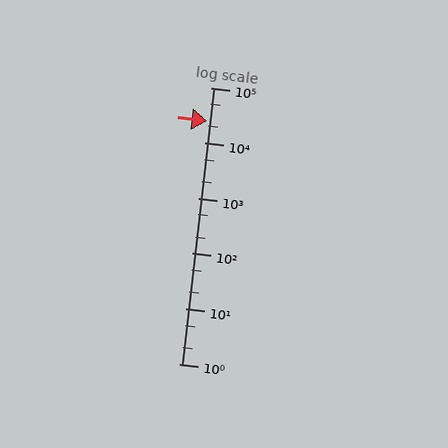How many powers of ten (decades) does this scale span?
The scale spans 5 decades, from 1 to 100000.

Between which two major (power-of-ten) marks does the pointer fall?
The pointer is between 10000 and 100000.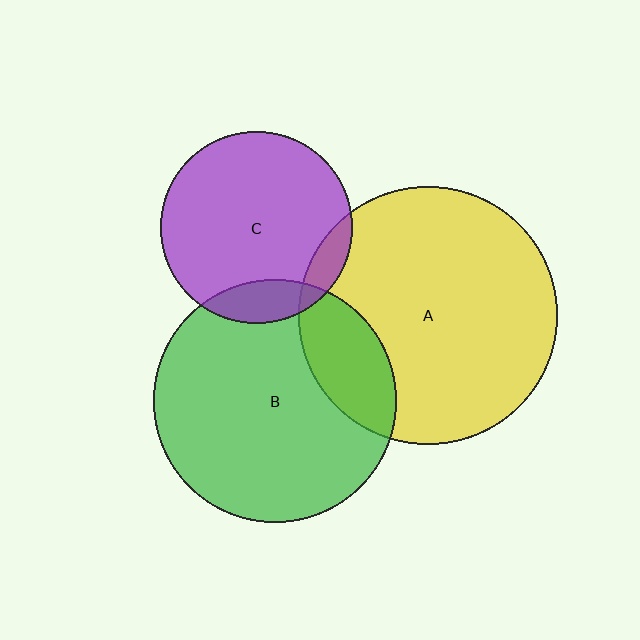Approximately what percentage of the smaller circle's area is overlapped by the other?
Approximately 15%.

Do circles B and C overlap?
Yes.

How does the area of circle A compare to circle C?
Approximately 1.8 times.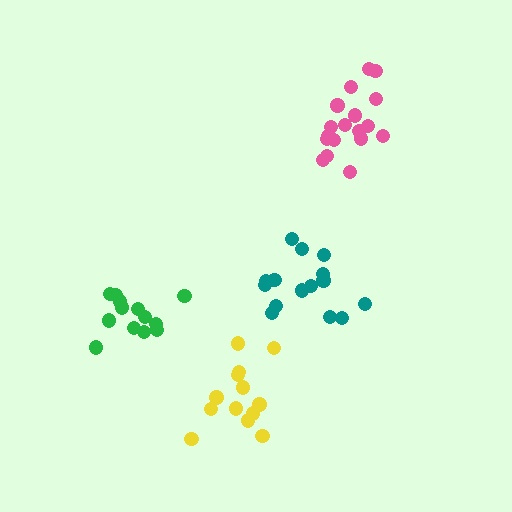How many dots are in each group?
Group 1: 13 dots, Group 2: 18 dots, Group 3: 16 dots, Group 4: 13 dots (60 total).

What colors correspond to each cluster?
The clusters are colored: yellow, pink, teal, green.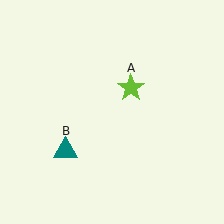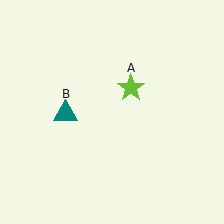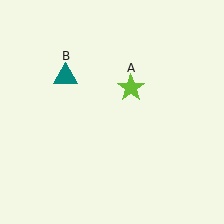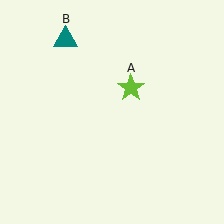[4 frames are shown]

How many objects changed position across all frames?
1 object changed position: teal triangle (object B).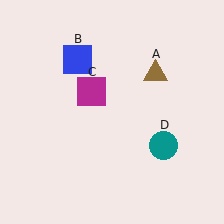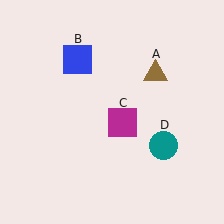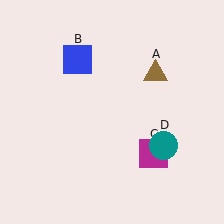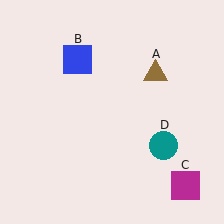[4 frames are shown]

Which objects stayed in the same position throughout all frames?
Brown triangle (object A) and blue square (object B) and teal circle (object D) remained stationary.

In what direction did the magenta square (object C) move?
The magenta square (object C) moved down and to the right.